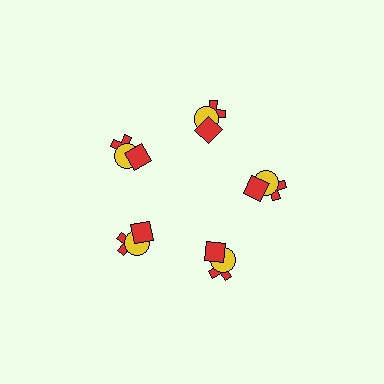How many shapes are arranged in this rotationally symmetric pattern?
There are 15 shapes, arranged in 5 groups of 3.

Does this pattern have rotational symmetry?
Yes, this pattern has 5-fold rotational symmetry. It looks the same after rotating 72 degrees around the center.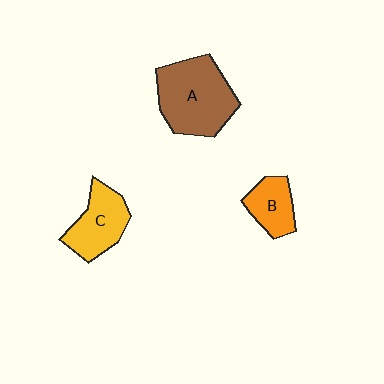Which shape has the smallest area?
Shape B (orange).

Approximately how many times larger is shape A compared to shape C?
Approximately 1.6 times.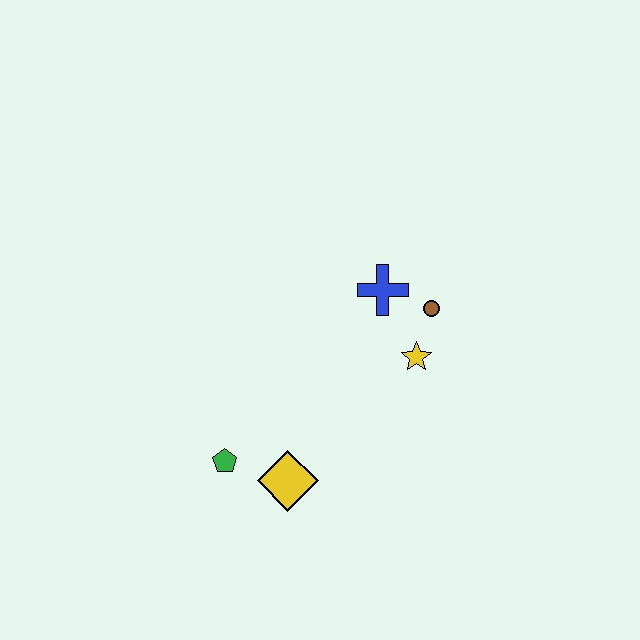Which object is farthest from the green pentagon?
The brown circle is farthest from the green pentagon.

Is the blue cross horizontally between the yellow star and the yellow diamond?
Yes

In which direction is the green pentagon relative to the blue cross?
The green pentagon is below the blue cross.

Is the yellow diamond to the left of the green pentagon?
No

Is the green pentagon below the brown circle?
Yes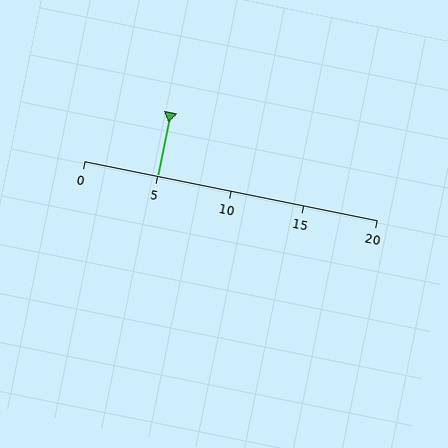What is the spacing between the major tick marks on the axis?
The major ticks are spaced 5 apart.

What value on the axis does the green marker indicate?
The marker indicates approximately 5.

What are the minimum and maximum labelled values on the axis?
The axis runs from 0 to 20.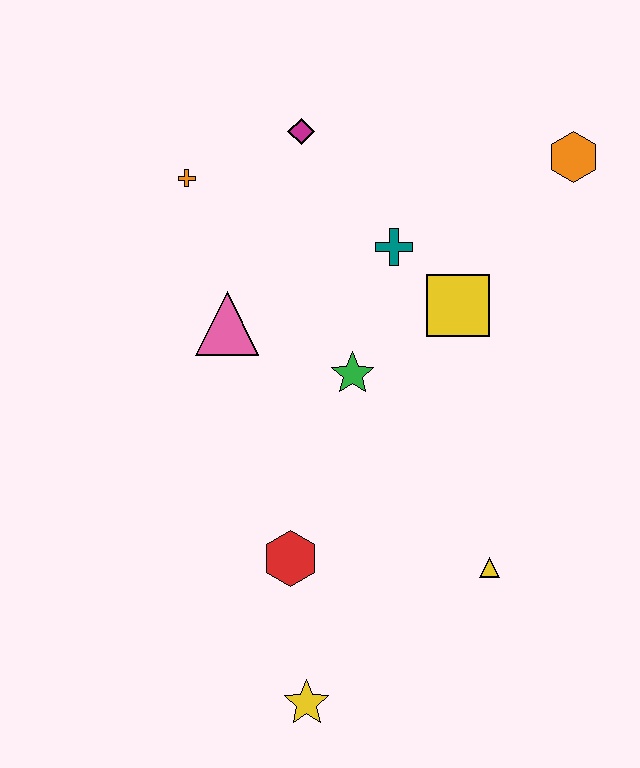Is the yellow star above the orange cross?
No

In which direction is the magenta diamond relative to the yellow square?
The magenta diamond is above the yellow square.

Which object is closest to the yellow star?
The red hexagon is closest to the yellow star.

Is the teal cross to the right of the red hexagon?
Yes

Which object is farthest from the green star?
The yellow star is farthest from the green star.